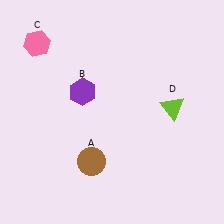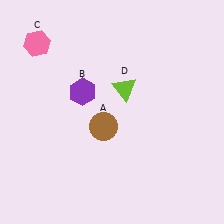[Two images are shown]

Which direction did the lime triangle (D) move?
The lime triangle (D) moved left.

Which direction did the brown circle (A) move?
The brown circle (A) moved up.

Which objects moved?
The objects that moved are: the brown circle (A), the lime triangle (D).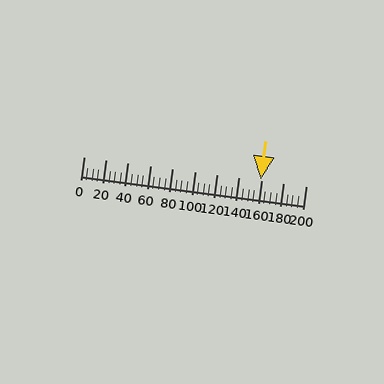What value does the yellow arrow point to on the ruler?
The yellow arrow points to approximately 160.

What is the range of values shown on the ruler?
The ruler shows values from 0 to 200.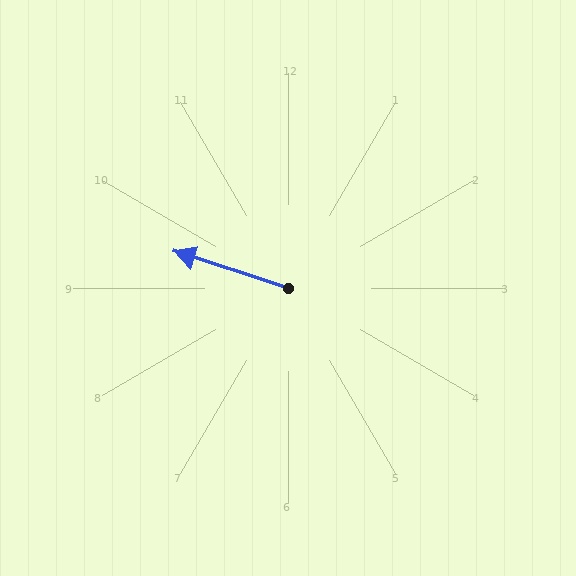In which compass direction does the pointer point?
West.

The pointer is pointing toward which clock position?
Roughly 10 o'clock.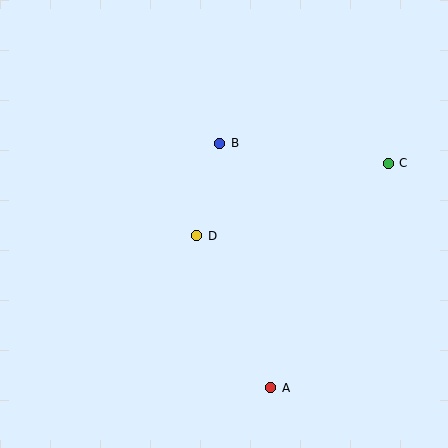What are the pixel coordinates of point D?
Point D is at (197, 236).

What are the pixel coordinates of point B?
Point B is at (220, 143).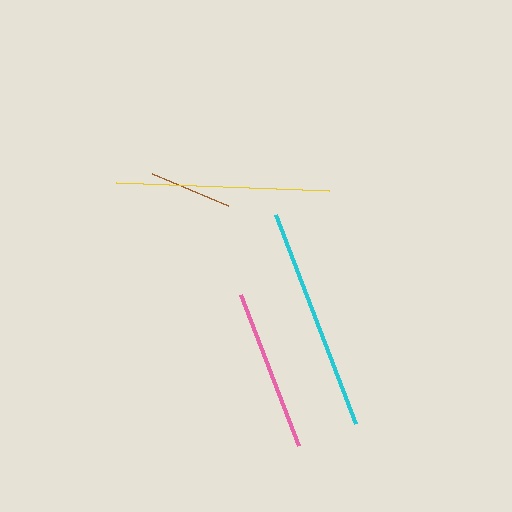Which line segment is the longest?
The cyan line is the longest at approximately 223 pixels.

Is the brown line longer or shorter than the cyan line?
The cyan line is longer than the brown line.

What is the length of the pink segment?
The pink segment is approximately 161 pixels long.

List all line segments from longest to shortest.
From longest to shortest: cyan, yellow, pink, brown.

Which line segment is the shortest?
The brown line is the shortest at approximately 82 pixels.